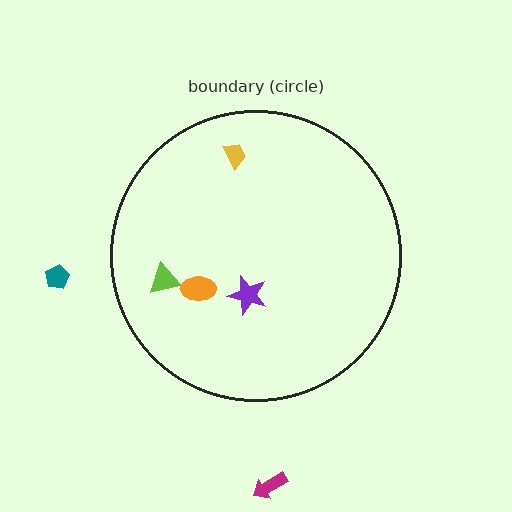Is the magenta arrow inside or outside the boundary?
Outside.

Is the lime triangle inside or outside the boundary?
Inside.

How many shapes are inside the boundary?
4 inside, 2 outside.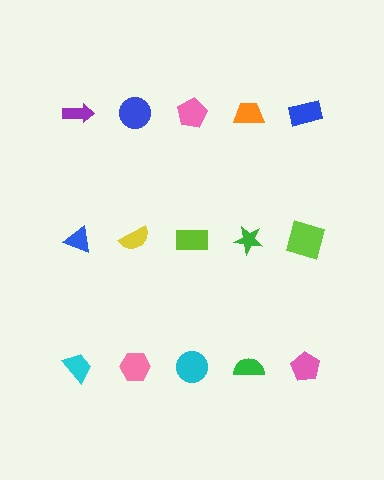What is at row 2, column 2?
A yellow semicircle.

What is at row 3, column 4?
A green semicircle.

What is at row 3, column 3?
A cyan circle.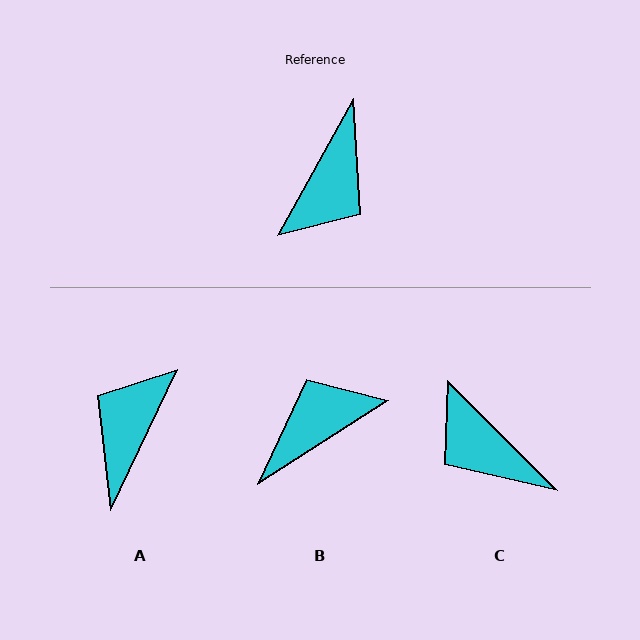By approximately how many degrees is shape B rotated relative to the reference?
Approximately 152 degrees counter-clockwise.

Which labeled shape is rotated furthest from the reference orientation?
A, about 176 degrees away.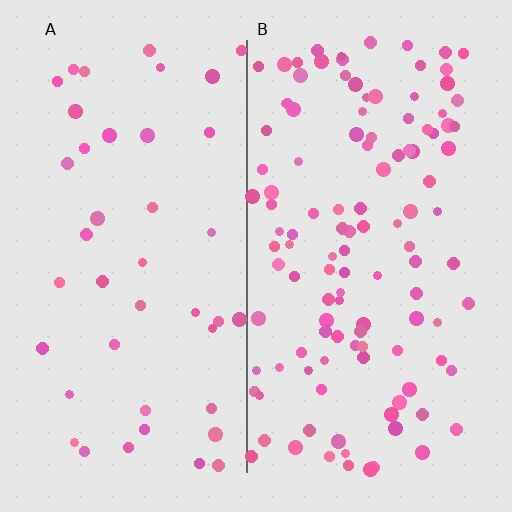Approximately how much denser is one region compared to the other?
Approximately 2.7× — region B over region A.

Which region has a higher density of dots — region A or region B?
B (the right).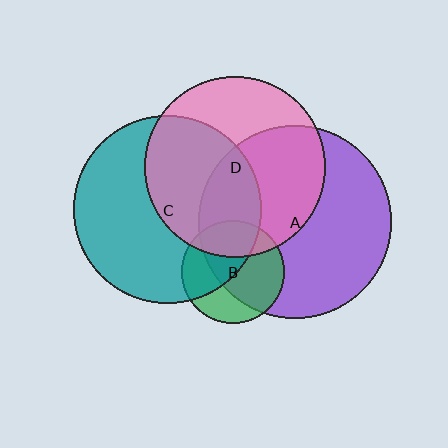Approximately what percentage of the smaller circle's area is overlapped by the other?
Approximately 50%.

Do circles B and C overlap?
Yes.